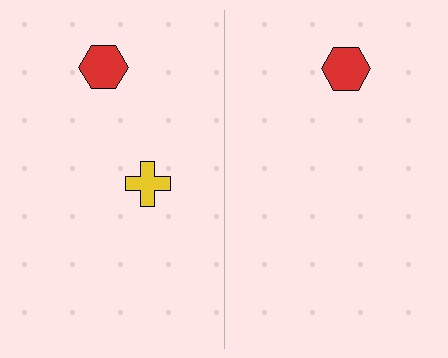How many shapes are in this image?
There are 3 shapes in this image.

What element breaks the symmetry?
A yellow cross is missing from the right side.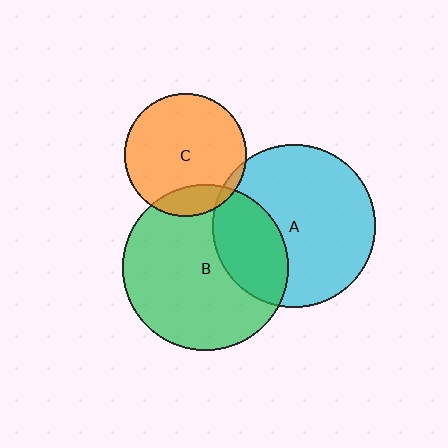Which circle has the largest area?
Circle B (green).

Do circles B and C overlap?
Yes.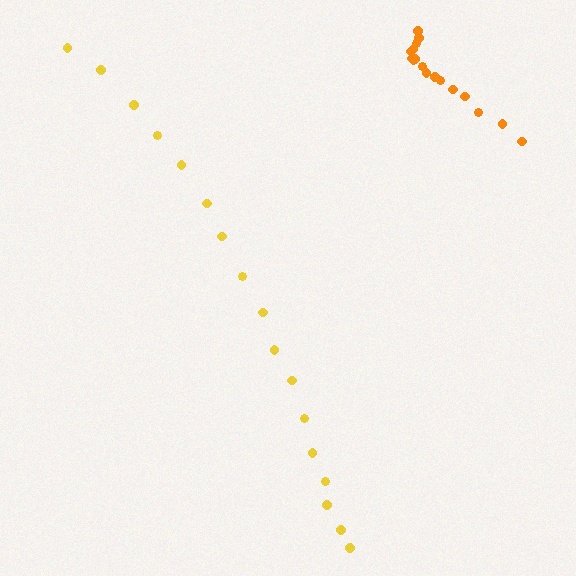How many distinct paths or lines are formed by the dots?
There are 2 distinct paths.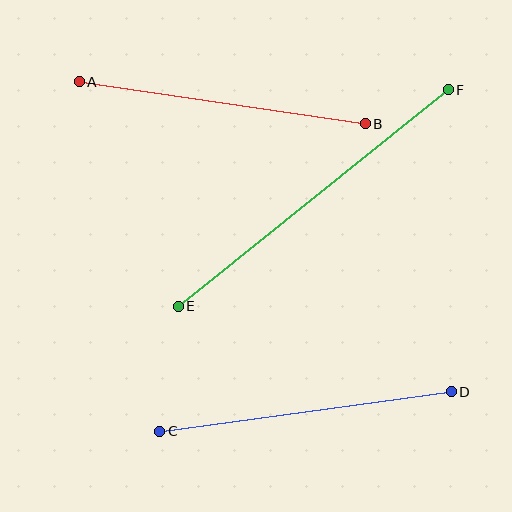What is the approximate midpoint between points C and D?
The midpoint is at approximately (305, 411) pixels.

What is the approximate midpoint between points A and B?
The midpoint is at approximately (222, 103) pixels.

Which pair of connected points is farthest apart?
Points E and F are farthest apart.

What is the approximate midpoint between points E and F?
The midpoint is at approximately (313, 198) pixels.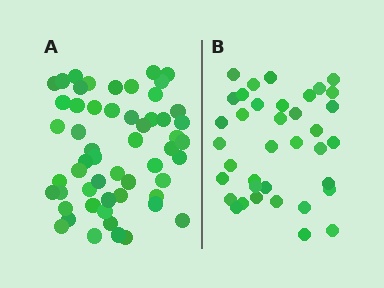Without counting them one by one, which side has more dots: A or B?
Region A (the left region) has more dots.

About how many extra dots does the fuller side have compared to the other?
Region A has approximately 20 more dots than region B.